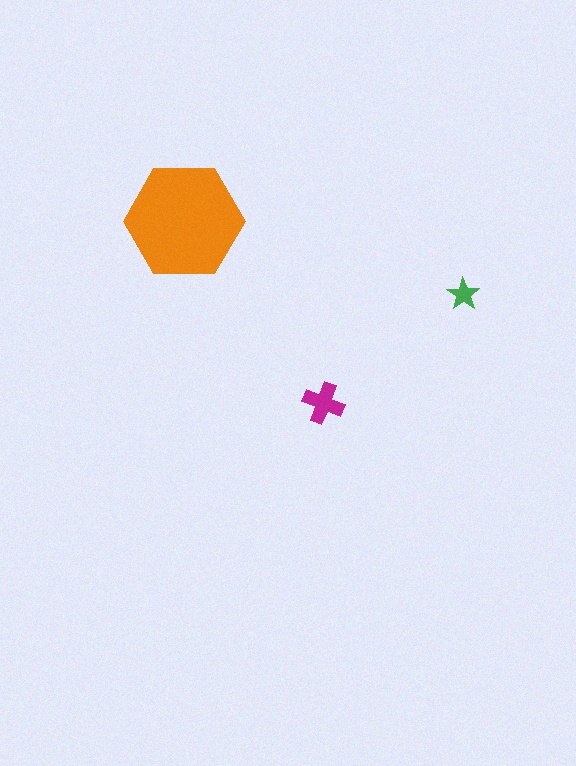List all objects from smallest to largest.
The green star, the magenta cross, the orange hexagon.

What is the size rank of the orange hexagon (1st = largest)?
1st.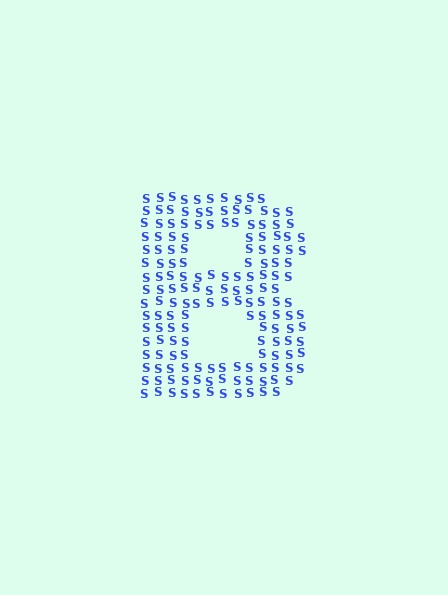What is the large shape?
The large shape is the letter B.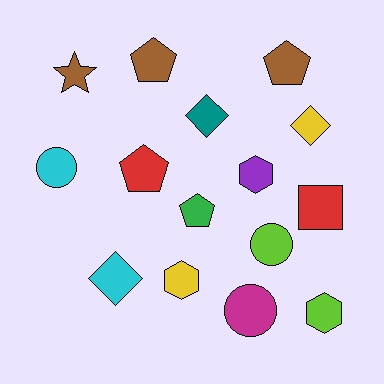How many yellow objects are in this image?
There are 2 yellow objects.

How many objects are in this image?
There are 15 objects.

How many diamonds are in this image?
There are 3 diamonds.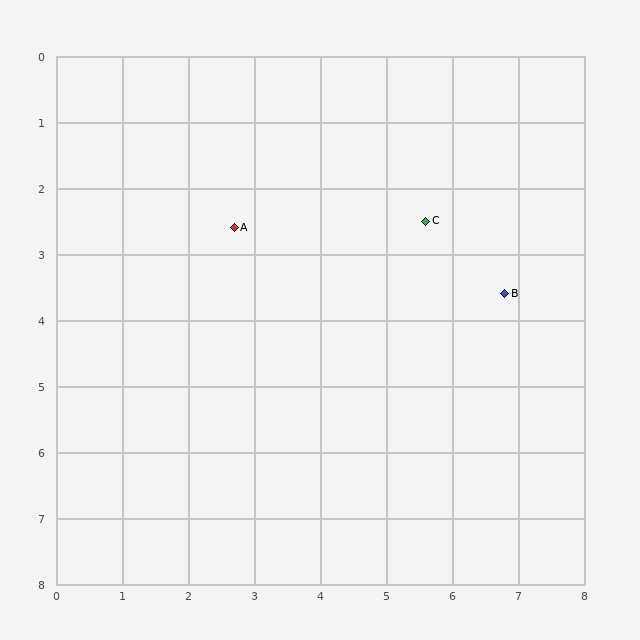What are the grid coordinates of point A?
Point A is at approximately (2.7, 2.6).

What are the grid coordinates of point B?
Point B is at approximately (6.8, 3.6).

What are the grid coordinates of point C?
Point C is at approximately (5.6, 2.5).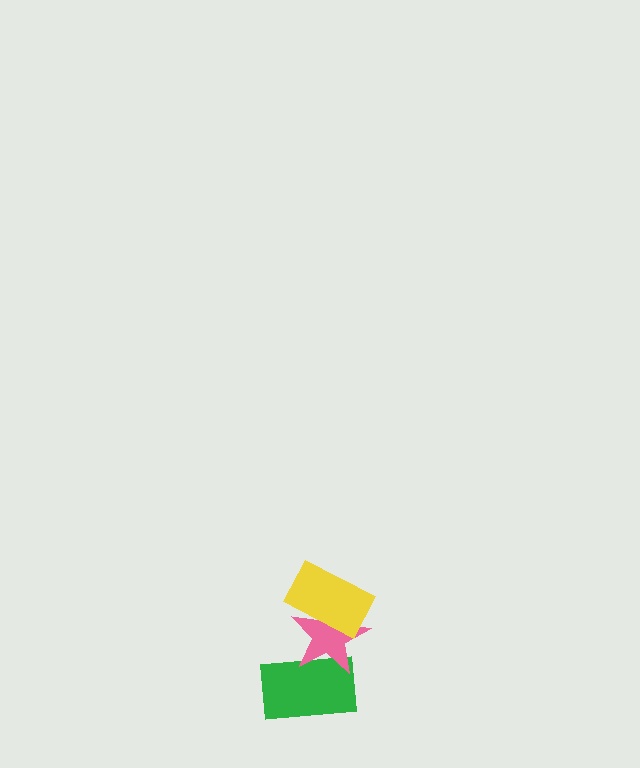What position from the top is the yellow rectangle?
The yellow rectangle is 1st from the top.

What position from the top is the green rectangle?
The green rectangle is 3rd from the top.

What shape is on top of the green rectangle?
The pink star is on top of the green rectangle.